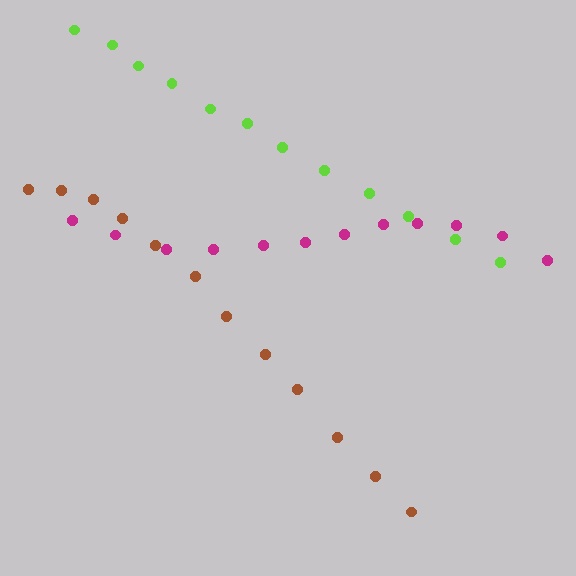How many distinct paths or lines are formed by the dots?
There are 3 distinct paths.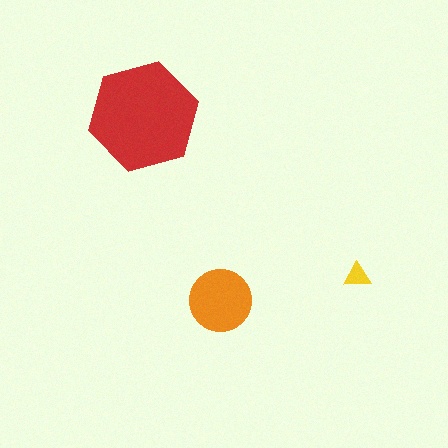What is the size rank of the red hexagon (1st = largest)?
1st.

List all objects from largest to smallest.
The red hexagon, the orange circle, the yellow triangle.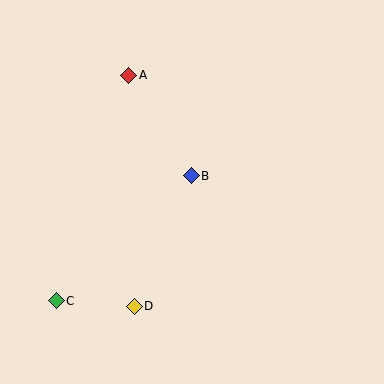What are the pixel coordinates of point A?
Point A is at (129, 75).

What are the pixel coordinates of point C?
Point C is at (56, 301).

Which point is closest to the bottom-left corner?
Point C is closest to the bottom-left corner.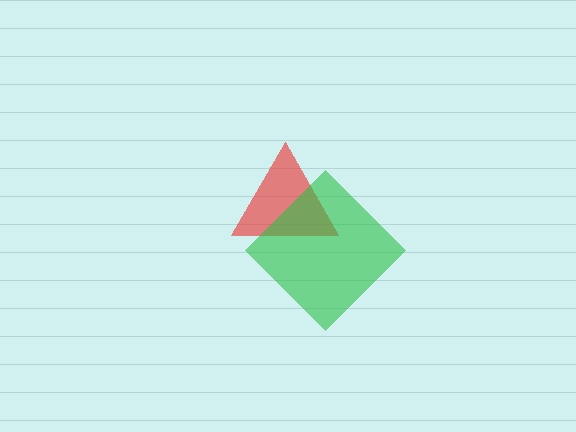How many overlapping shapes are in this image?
There are 2 overlapping shapes in the image.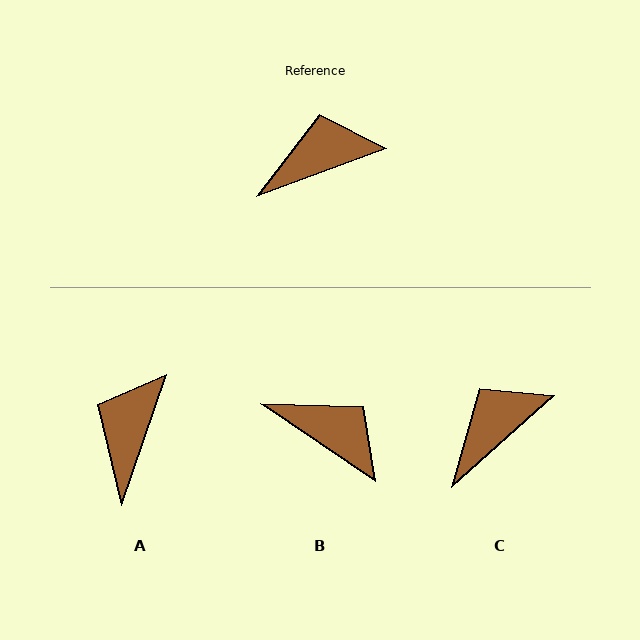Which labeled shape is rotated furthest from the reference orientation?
B, about 54 degrees away.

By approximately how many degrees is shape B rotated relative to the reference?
Approximately 54 degrees clockwise.